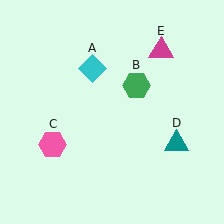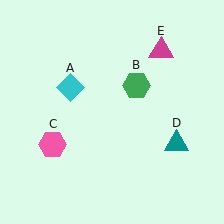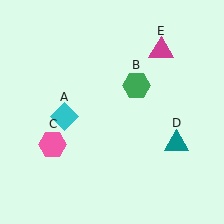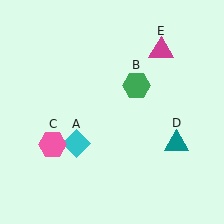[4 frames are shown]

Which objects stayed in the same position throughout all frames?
Green hexagon (object B) and pink hexagon (object C) and teal triangle (object D) and magenta triangle (object E) remained stationary.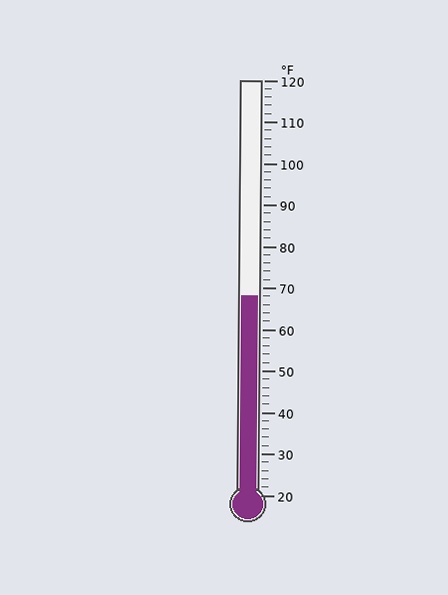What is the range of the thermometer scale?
The thermometer scale ranges from 20°F to 120°F.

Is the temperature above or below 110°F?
The temperature is below 110°F.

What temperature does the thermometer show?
The thermometer shows approximately 68°F.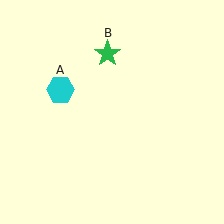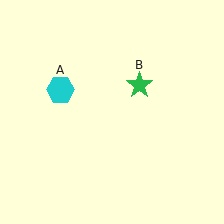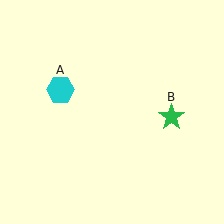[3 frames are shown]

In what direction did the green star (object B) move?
The green star (object B) moved down and to the right.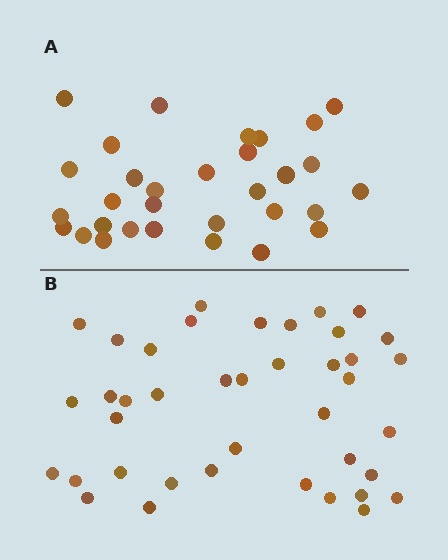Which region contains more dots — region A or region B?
Region B (the bottom region) has more dots.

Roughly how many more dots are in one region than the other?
Region B has roughly 8 or so more dots than region A.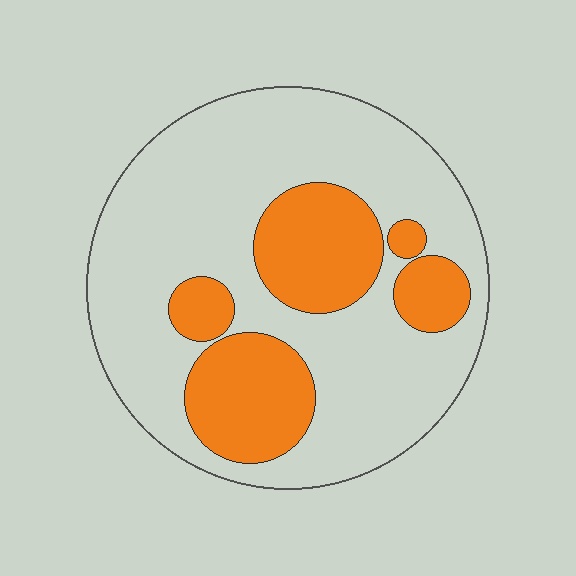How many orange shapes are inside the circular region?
5.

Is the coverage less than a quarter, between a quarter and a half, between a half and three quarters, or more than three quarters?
Between a quarter and a half.